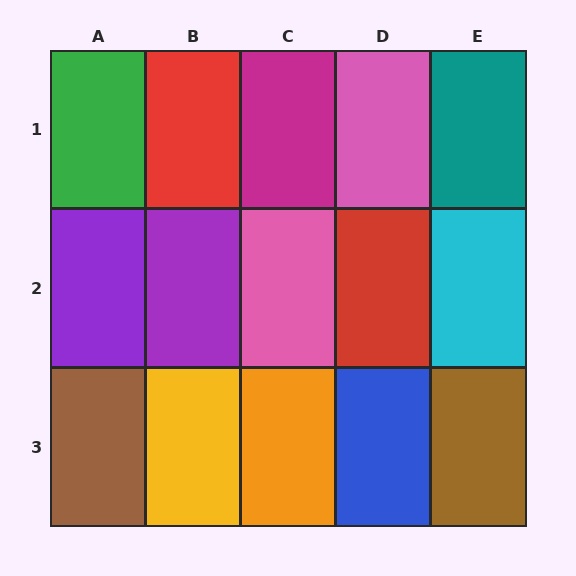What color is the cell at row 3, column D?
Blue.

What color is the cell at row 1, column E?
Teal.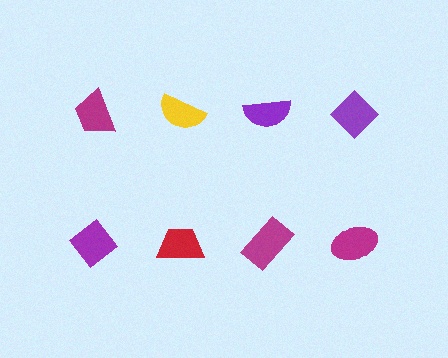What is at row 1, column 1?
A magenta trapezoid.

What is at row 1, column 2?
A yellow semicircle.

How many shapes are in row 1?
4 shapes.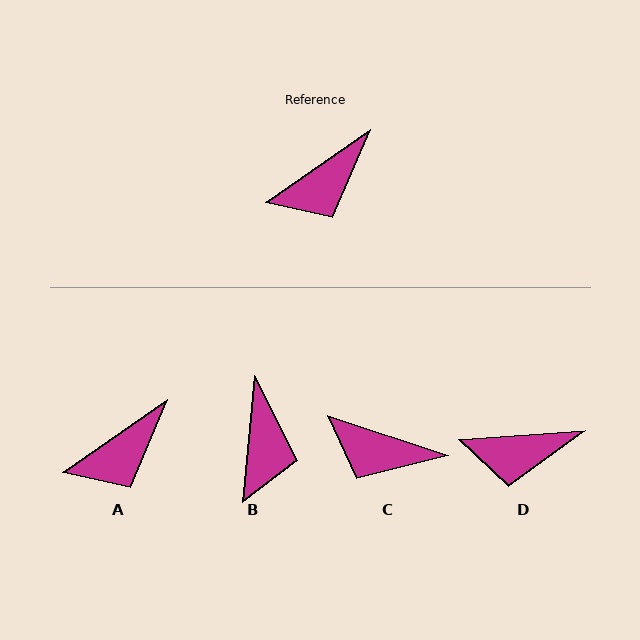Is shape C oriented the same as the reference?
No, it is off by about 53 degrees.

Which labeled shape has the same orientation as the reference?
A.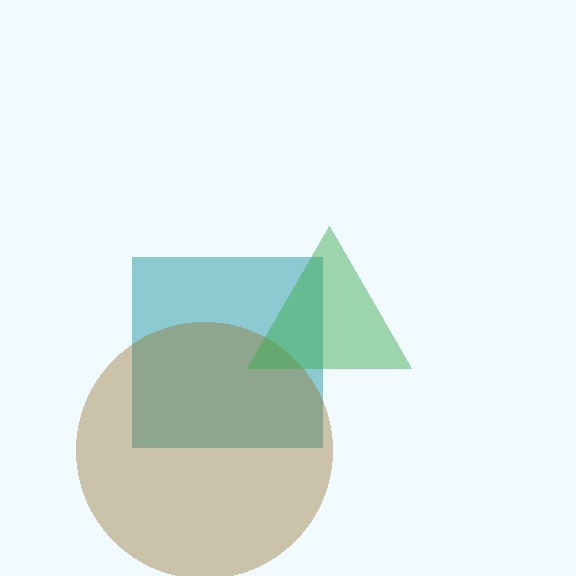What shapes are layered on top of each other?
The layered shapes are: a teal square, a brown circle, a green triangle.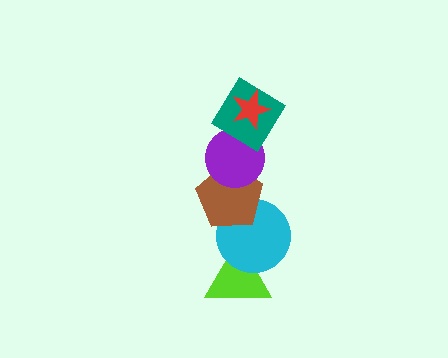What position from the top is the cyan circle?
The cyan circle is 5th from the top.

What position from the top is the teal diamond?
The teal diamond is 2nd from the top.